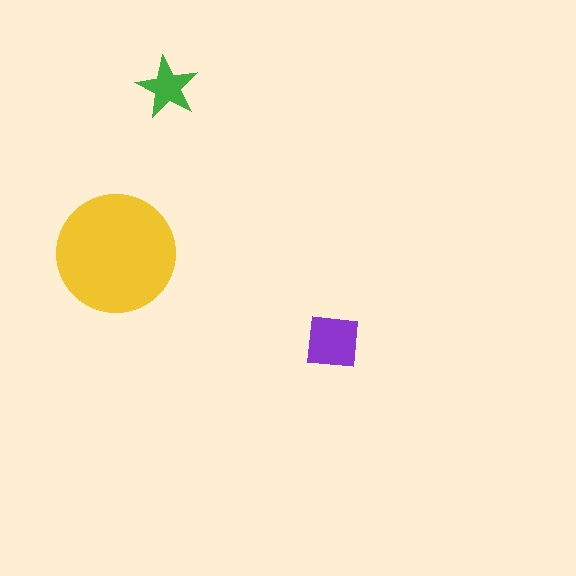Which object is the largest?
The yellow circle.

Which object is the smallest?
The green star.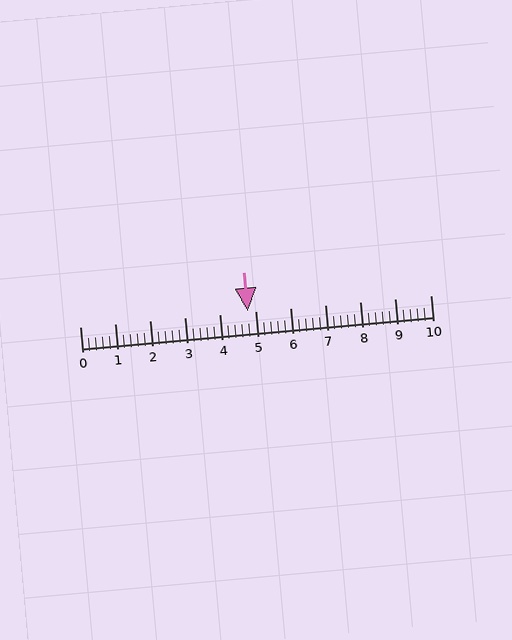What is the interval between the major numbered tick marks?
The major tick marks are spaced 1 units apart.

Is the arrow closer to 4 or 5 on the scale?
The arrow is closer to 5.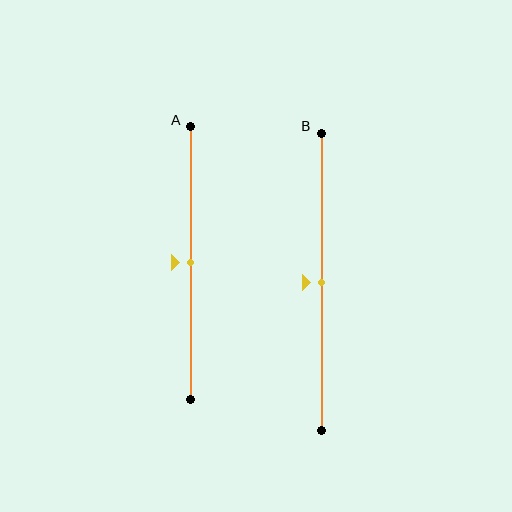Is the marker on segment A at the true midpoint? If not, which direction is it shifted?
Yes, the marker on segment A is at the true midpoint.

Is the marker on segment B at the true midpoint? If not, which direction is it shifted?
Yes, the marker on segment B is at the true midpoint.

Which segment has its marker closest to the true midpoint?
Segment A has its marker closest to the true midpoint.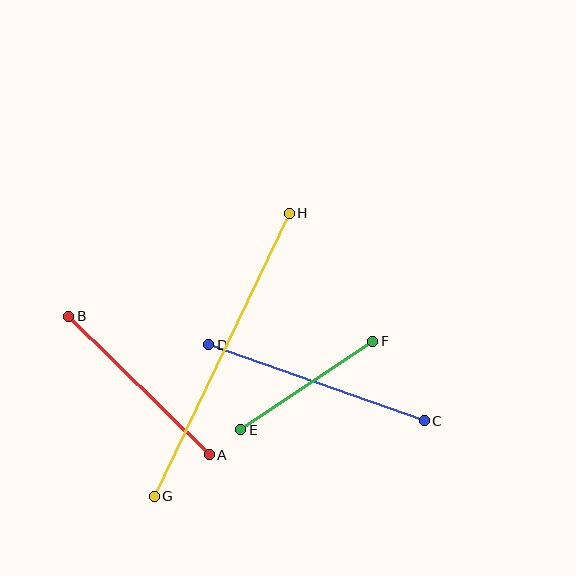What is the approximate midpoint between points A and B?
The midpoint is at approximately (139, 386) pixels.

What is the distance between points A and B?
The distance is approximately 197 pixels.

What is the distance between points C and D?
The distance is approximately 228 pixels.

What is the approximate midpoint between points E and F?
The midpoint is at approximately (307, 385) pixels.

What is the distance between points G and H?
The distance is approximately 314 pixels.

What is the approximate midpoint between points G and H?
The midpoint is at approximately (222, 355) pixels.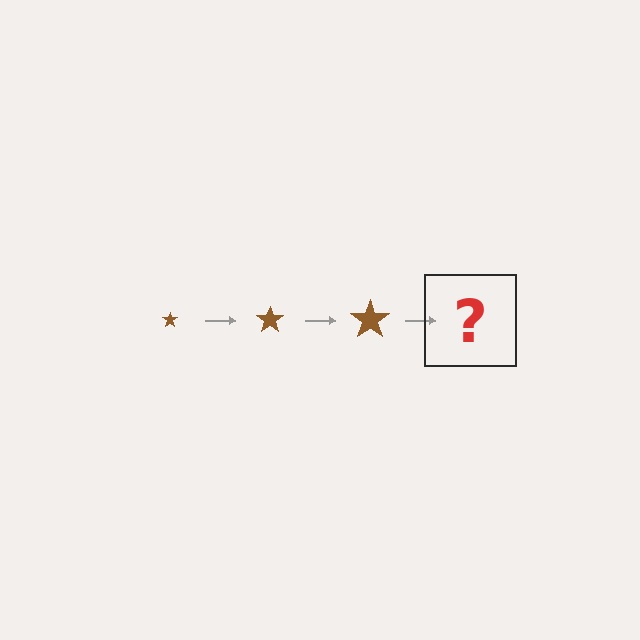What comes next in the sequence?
The next element should be a brown star, larger than the previous one.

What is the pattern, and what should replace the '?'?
The pattern is that the star gets progressively larger each step. The '?' should be a brown star, larger than the previous one.